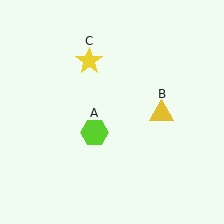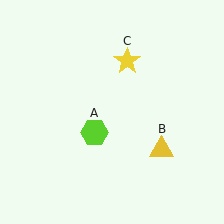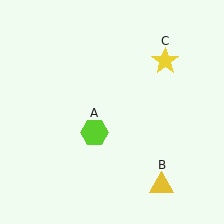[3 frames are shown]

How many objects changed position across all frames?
2 objects changed position: yellow triangle (object B), yellow star (object C).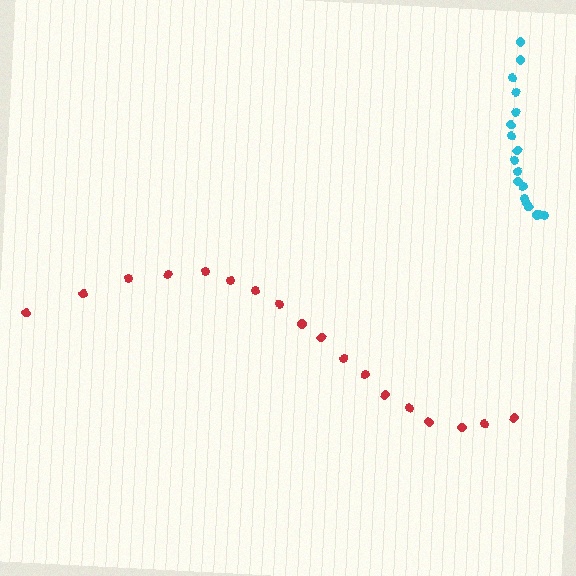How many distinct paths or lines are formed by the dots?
There are 2 distinct paths.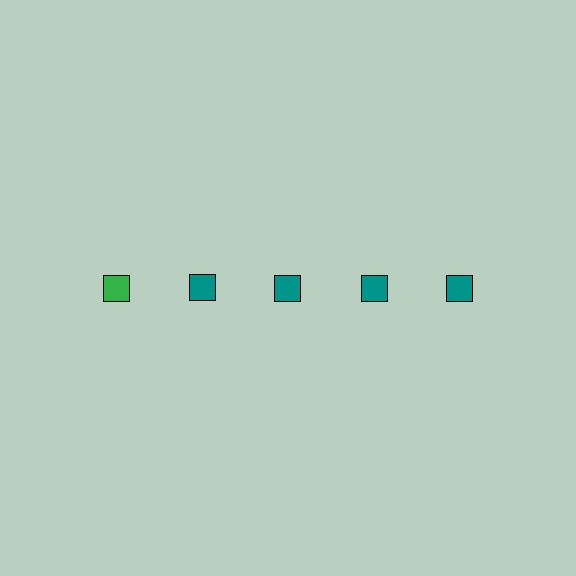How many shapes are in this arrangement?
There are 5 shapes arranged in a grid pattern.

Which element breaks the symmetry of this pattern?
The green square in the top row, leftmost column breaks the symmetry. All other shapes are teal squares.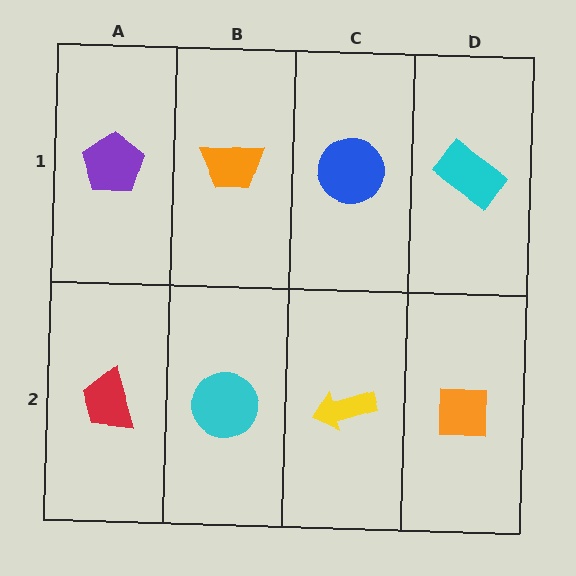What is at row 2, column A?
A red trapezoid.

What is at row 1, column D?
A cyan rectangle.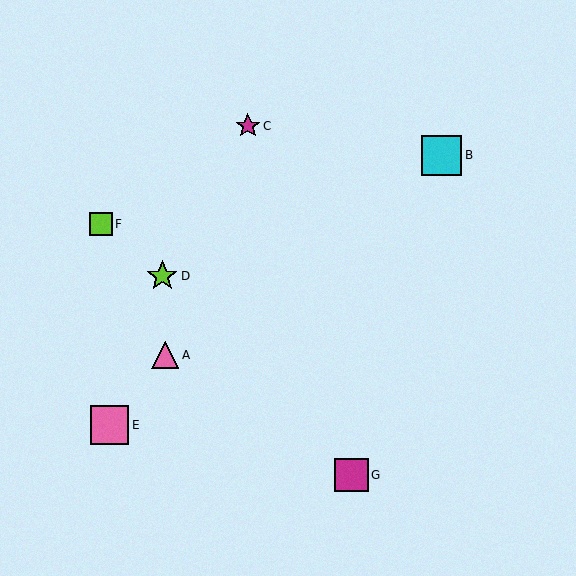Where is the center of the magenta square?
The center of the magenta square is at (352, 475).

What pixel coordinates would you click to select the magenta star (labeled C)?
Click at (248, 126) to select the magenta star C.